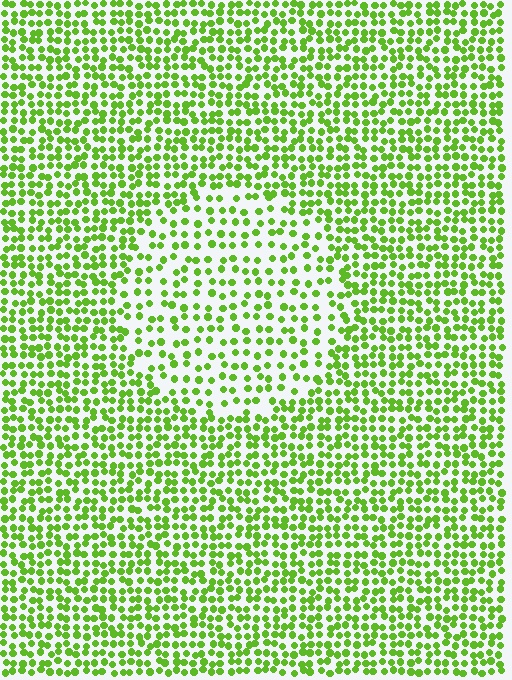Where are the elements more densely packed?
The elements are more densely packed outside the circle boundary.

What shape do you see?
I see a circle.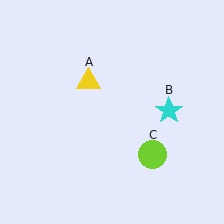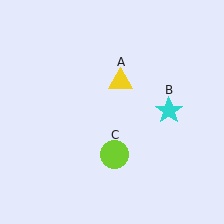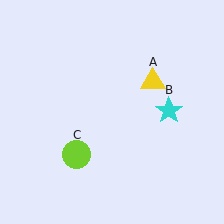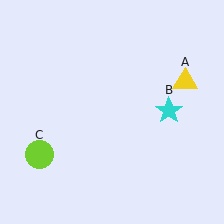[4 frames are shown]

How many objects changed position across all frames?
2 objects changed position: yellow triangle (object A), lime circle (object C).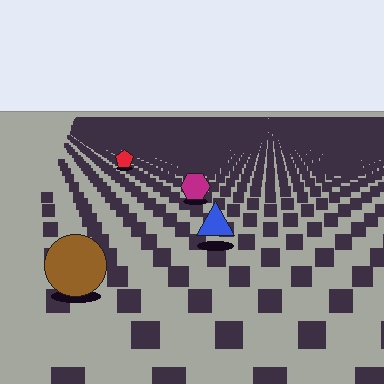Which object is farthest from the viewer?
The red pentagon is farthest from the viewer. It appears smaller and the ground texture around it is denser.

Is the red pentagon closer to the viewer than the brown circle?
No. The brown circle is closer — you can tell from the texture gradient: the ground texture is coarser near it.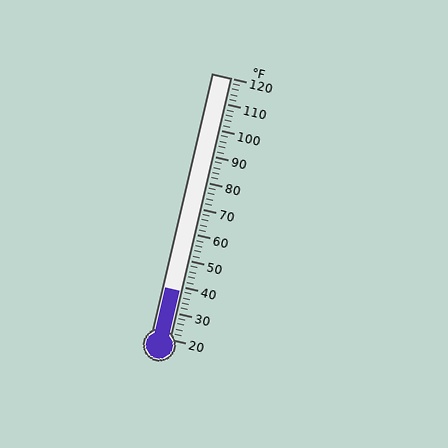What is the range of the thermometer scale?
The thermometer scale ranges from 20°F to 120°F.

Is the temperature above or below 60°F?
The temperature is below 60°F.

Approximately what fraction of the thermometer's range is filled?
The thermometer is filled to approximately 20% of its range.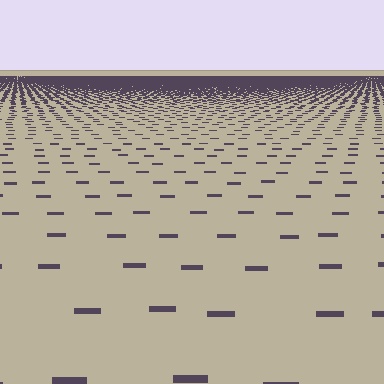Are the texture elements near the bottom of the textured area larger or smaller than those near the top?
Larger. Near the bottom, elements are closer to the viewer and appear at a bigger on-screen size.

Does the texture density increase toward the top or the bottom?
Density increases toward the top.